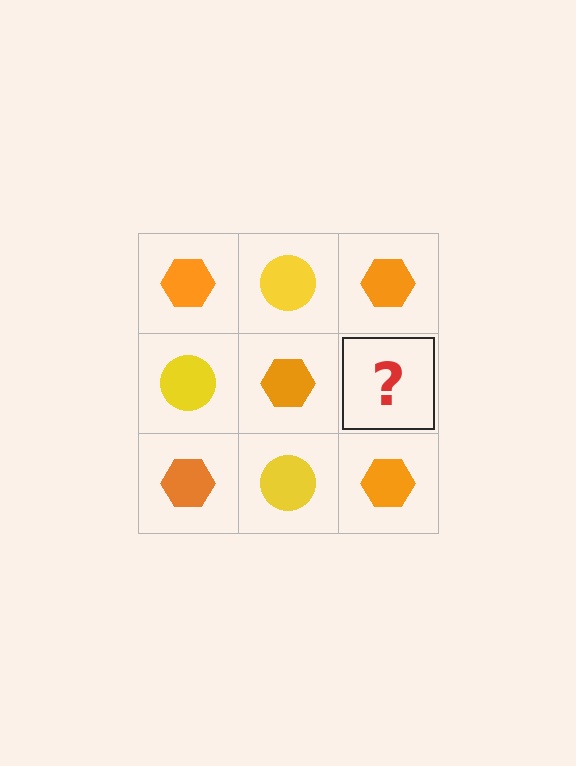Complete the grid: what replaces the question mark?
The question mark should be replaced with a yellow circle.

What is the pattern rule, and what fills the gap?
The rule is that it alternates orange hexagon and yellow circle in a checkerboard pattern. The gap should be filled with a yellow circle.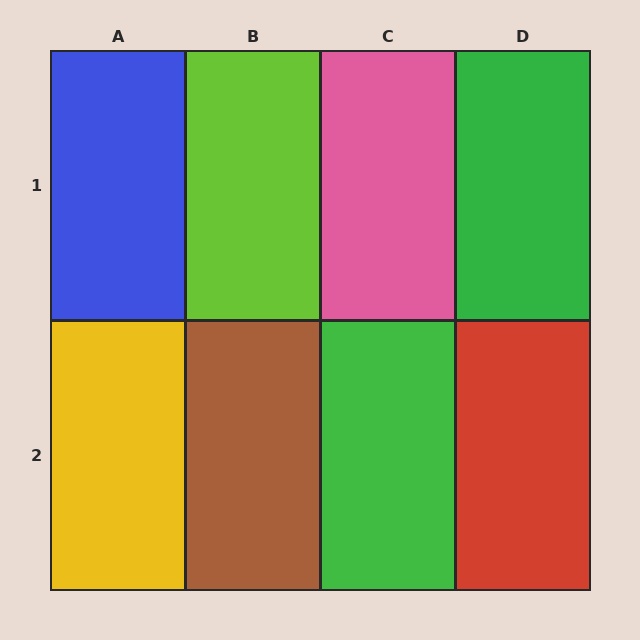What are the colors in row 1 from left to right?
Blue, lime, pink, green.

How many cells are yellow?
1 cell is yellow.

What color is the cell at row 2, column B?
Brown.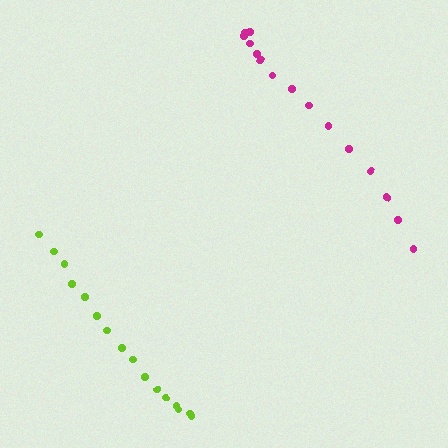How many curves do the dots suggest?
There are 2 distinct paths.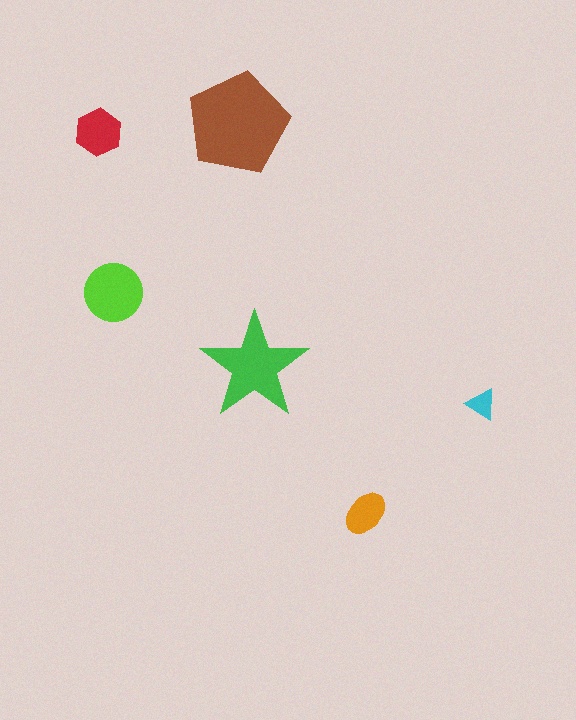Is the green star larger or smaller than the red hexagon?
Larger.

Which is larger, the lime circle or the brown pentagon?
The brown pentagon.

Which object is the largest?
The brown pentagon.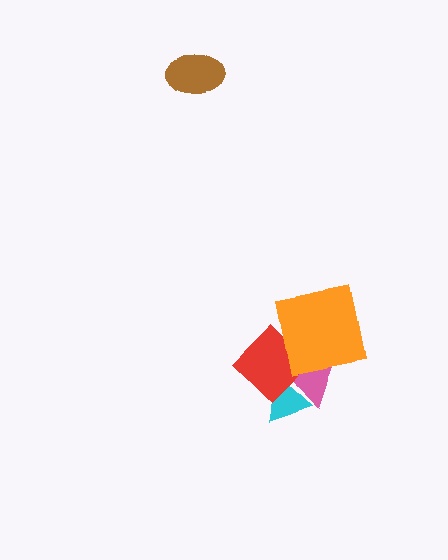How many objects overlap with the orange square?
2 objects overlap with the orange square.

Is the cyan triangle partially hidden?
Yes, it is partially covered by another shape.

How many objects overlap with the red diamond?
3 objects overlap with the red diamond.